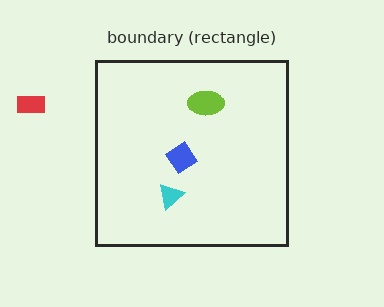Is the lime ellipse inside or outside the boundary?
Inside.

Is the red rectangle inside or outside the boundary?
Outside.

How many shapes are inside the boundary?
3 inside, 1 outside.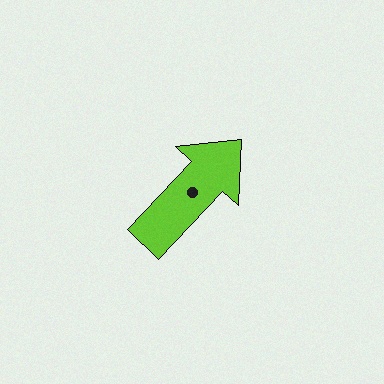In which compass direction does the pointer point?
Northeast.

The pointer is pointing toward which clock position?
Roughly 1 o'clock.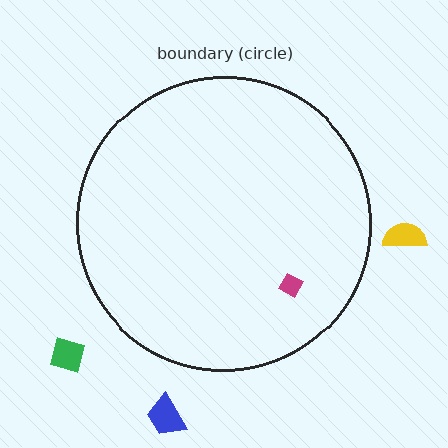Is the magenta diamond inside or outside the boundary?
Inside.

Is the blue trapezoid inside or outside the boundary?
Outside.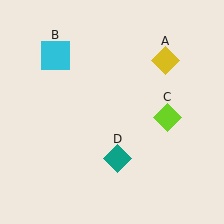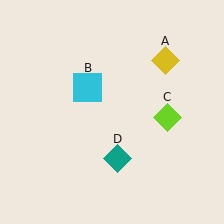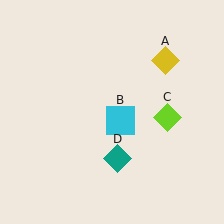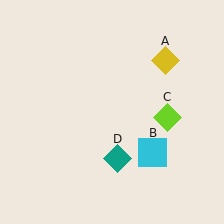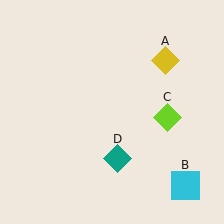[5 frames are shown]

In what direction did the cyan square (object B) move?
The cyan square (object B) moved down and to the right.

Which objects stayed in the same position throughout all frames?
Yellow diamond (object A) and lime diamond (object C) and teal diamond (object D) remained stationary.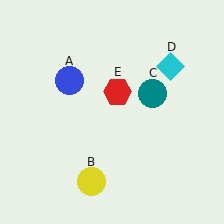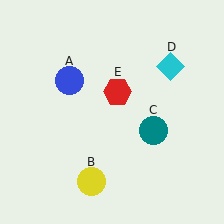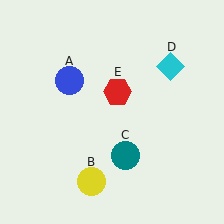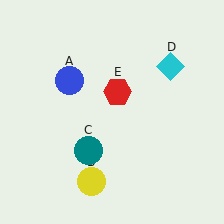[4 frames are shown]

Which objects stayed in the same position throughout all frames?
Blue circle (object A) and yellow circle (object B) and cyan diamond (object D) and red hexagon (object E) remained stationary.